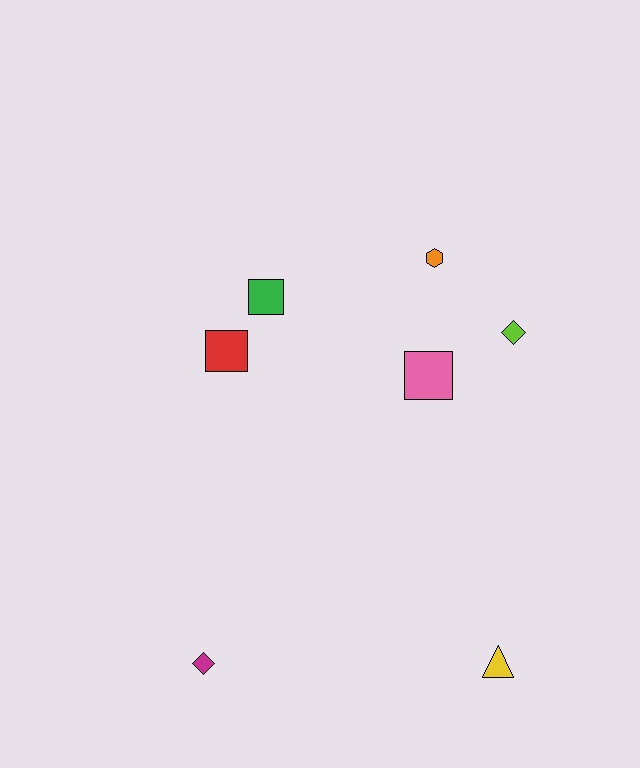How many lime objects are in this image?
There is 1 lime object.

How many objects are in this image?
There are 7 objects.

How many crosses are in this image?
There are no crosses.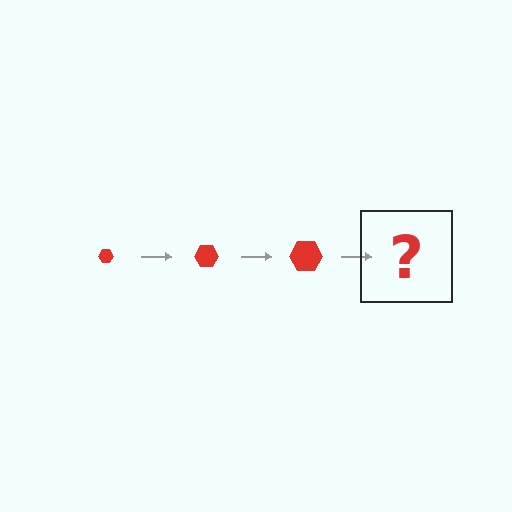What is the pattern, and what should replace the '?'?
The pattern is that the hexagon gets progressively larger each step. The '?' should be a red hexagon, larger than the previous one.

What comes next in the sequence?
The next element should be a red hexagon, larger than the previous one.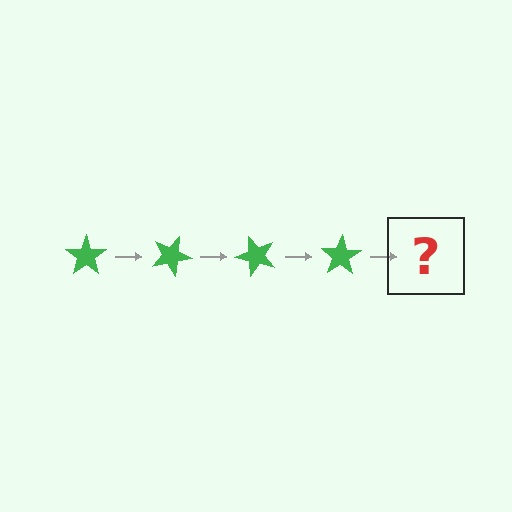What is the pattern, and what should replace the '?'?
The pattern is that the star rotates 25 degrees each step. The '?' should be a green star rotated 100 degrees.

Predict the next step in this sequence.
The next step is a green star rotated 100 degrees.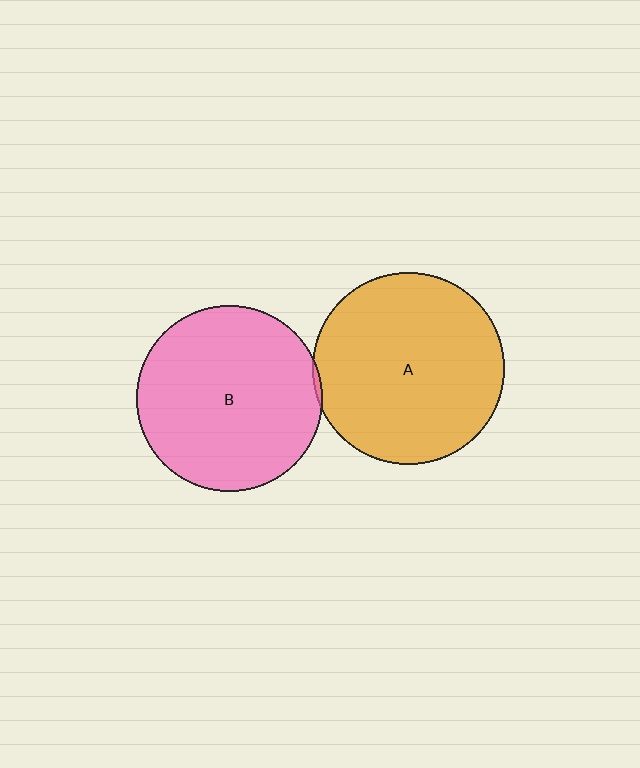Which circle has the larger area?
Circle A (orange).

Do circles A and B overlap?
Yes.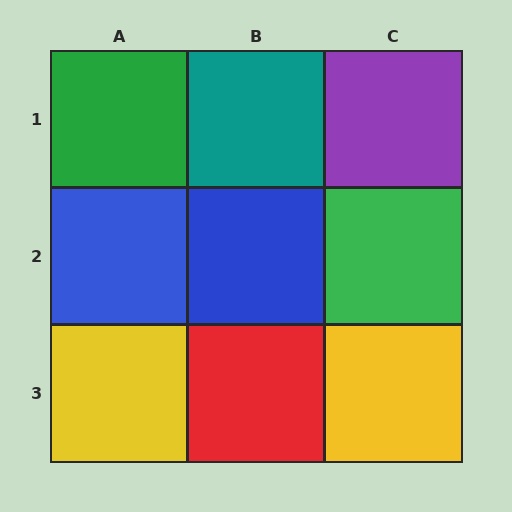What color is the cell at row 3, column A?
Yellow.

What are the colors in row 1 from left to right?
Green, teal, purple.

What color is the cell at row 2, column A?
Blue.